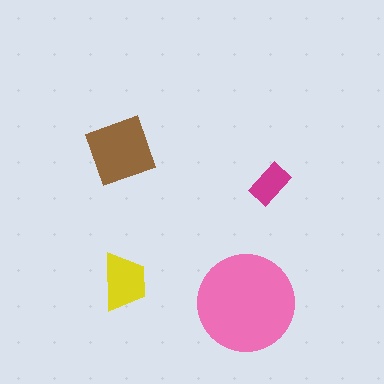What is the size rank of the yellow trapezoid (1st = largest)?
3rd.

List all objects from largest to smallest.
The pink circle, the brown diamond, the yellow trapezoid, the magenta rectangle.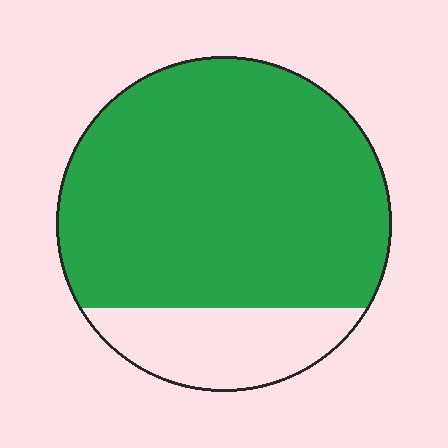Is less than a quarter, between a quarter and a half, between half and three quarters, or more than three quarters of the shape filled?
More than three quarters.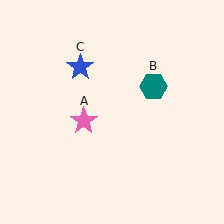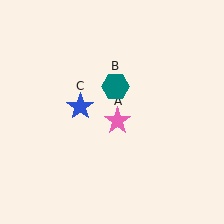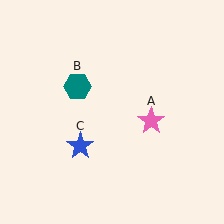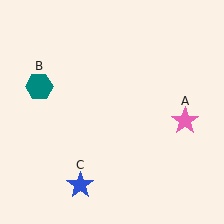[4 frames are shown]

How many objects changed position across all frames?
3 objects changed position: pink star (object A), teal hexagon (object B), blue star (object C).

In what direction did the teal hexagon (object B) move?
The teal hexagon (object B) moved left.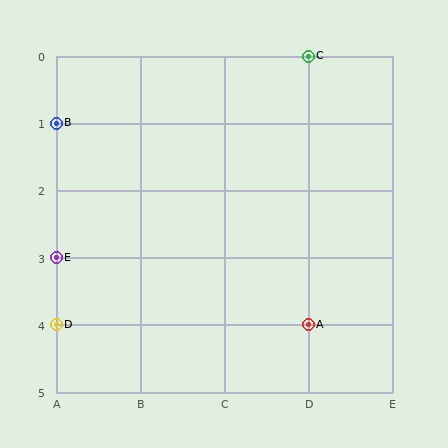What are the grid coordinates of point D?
Point D is at grid coordinates (A, 4).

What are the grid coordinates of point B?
Point B is at grid coordinates (A, 1).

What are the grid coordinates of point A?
Point A is at grid coordinates (D, 4).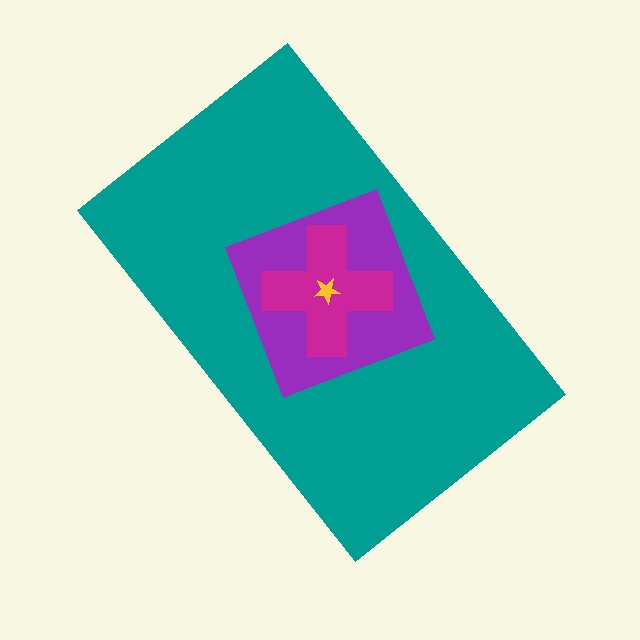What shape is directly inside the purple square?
The magenta cross.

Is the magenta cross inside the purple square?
Yes.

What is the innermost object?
The yellow star.